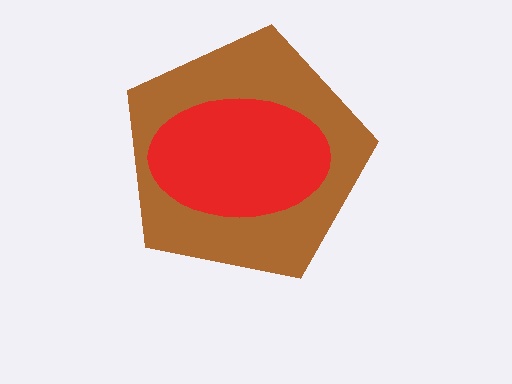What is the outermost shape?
The brown pentagon.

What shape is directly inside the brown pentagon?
The red ellipse.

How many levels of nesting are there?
2.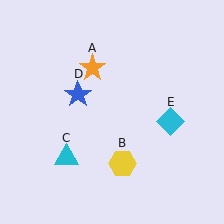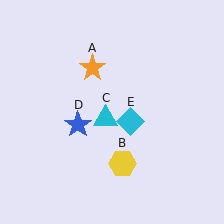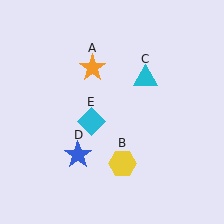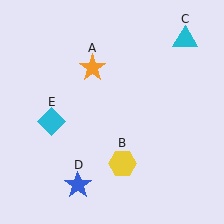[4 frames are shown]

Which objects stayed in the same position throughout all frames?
Orange star (object A) and yellow hexagon (object B) remained stationary.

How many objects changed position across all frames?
3 objects changed position: cyan triangle (object C), blue star (object D), cyan diamond (object E).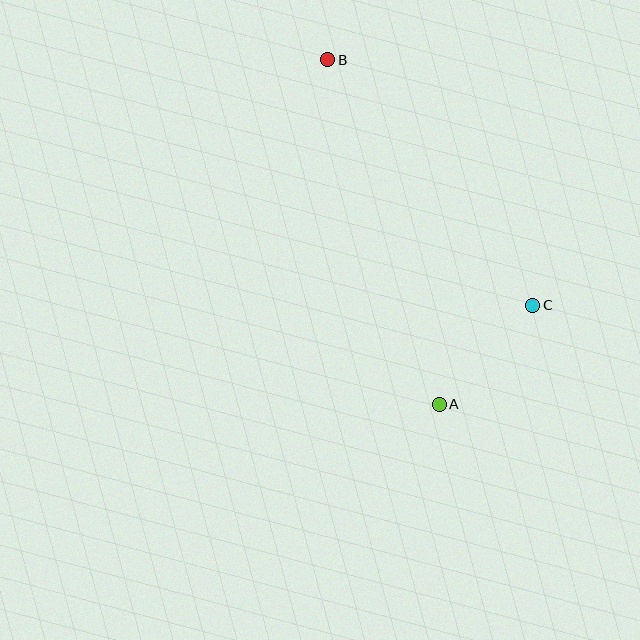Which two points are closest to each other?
Points A and C are closest to each other.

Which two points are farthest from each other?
Points A and B are farthest from each other.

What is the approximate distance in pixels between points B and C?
The distance between B and C is approximately 320 pixels.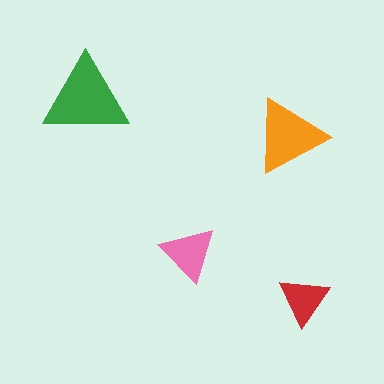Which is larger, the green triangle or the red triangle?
The green one.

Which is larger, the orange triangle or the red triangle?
The orange one.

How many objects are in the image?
There are 4 objects in the image.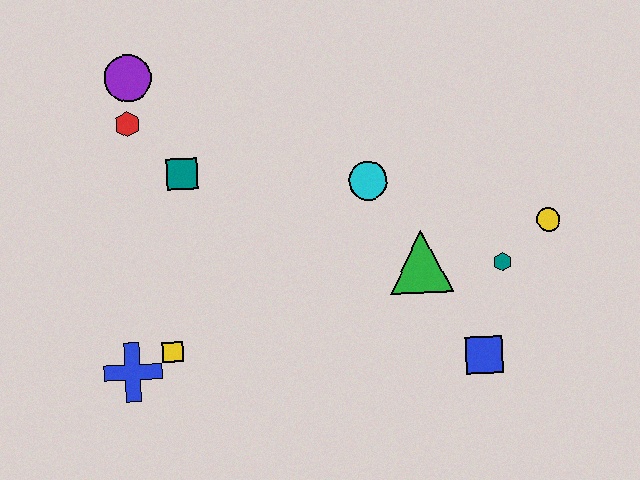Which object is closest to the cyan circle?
The green triangle is closest to the cyan circle.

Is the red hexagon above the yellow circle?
Yes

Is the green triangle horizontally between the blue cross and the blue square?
Yes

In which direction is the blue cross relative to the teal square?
The blue cross is below the teal square.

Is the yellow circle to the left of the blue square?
No